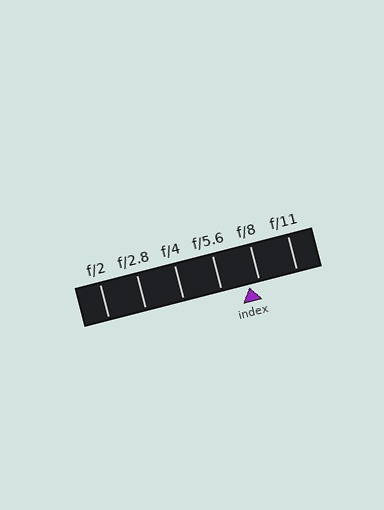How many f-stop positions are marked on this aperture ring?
There are 6 f-stop positions marked.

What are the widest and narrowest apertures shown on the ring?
The widest aperture shown is f/2 and the narrowest is f/11.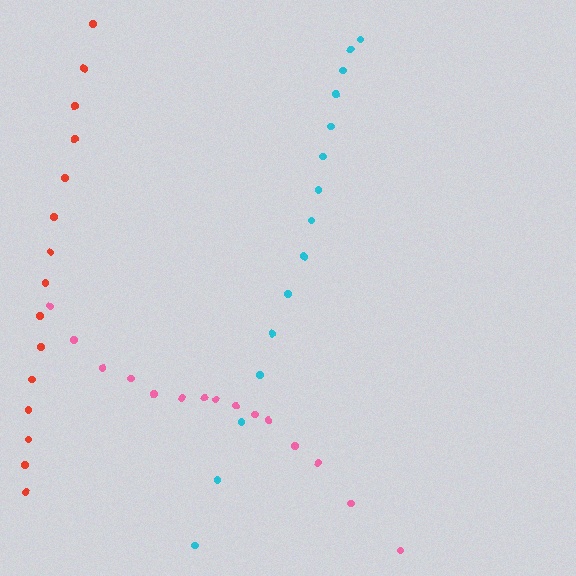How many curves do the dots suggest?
There are 3 distinct paths.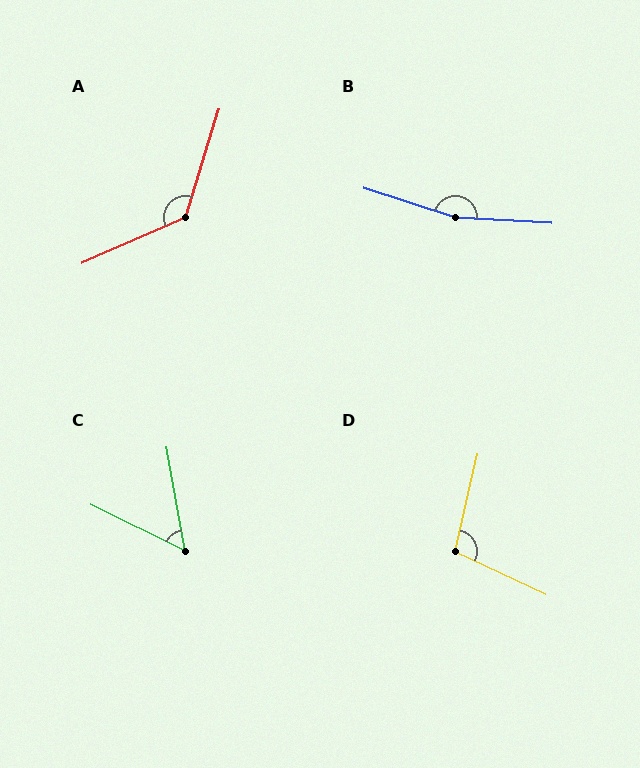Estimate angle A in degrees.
Approximately 131 degrees.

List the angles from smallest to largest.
C (54°), D (103°), A (131°), B (166°).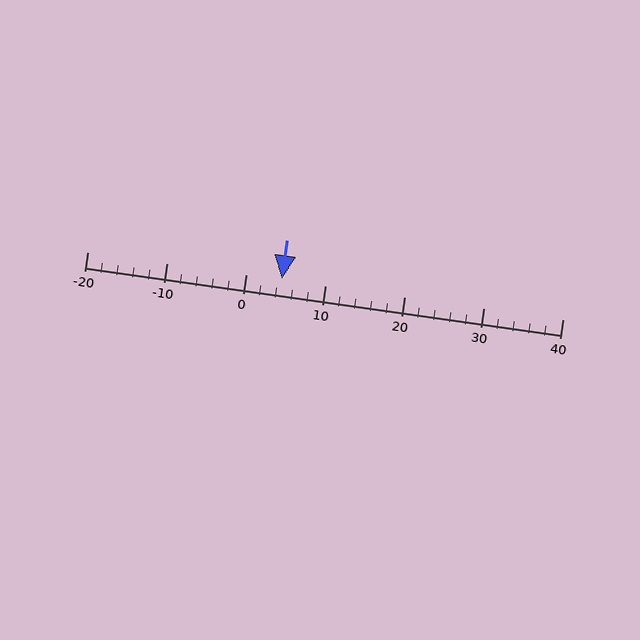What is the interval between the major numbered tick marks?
The major tick marks are spaced 10 units apart.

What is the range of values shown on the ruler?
The ruler shows values from -20 to 40.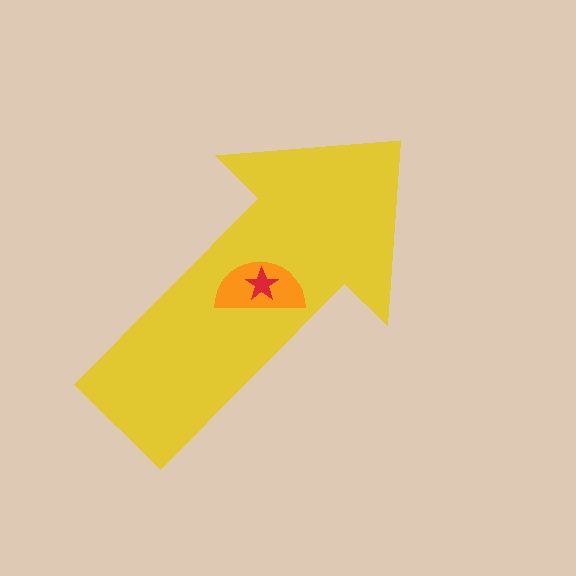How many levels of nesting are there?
3.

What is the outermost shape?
The yellow arrow.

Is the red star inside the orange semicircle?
Yes.